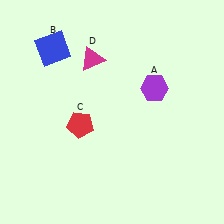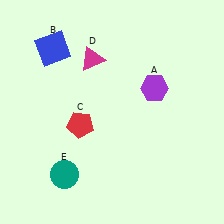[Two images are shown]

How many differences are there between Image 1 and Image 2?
There is 1 difference between the two images.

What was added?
A teal circle (E) was added in Image 2.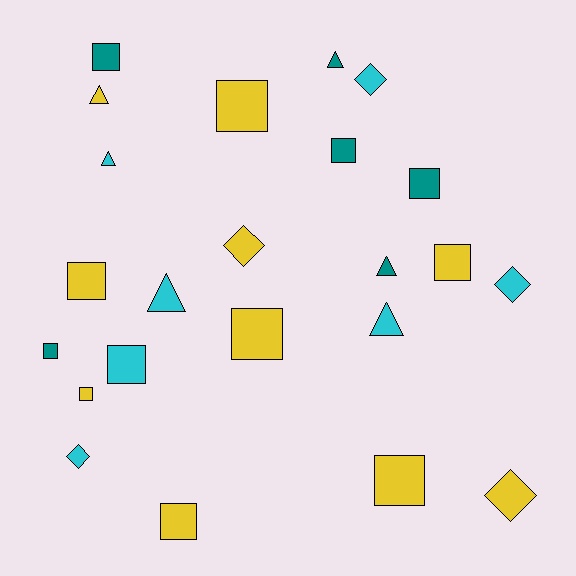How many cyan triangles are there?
There are 3 cyan triangles.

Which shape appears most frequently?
Square, with 12 objects.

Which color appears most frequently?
Yellow, with 10 objects.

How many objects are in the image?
There are 23 objects.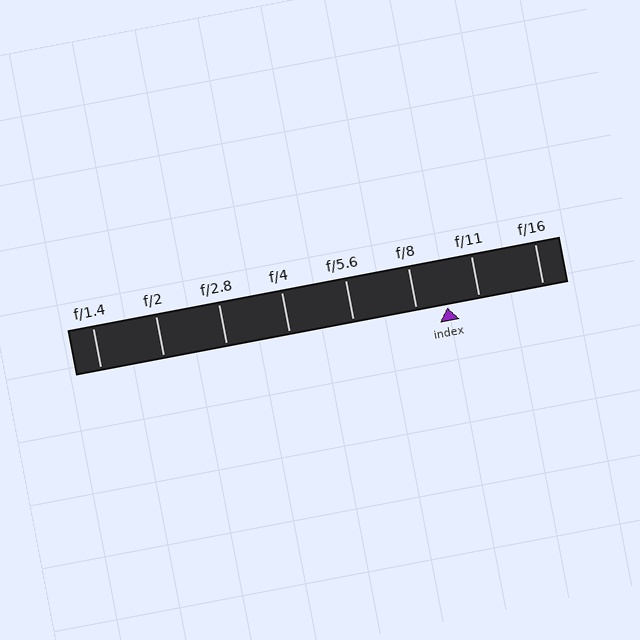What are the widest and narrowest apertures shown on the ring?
The widest aperture shown is f/1.4 and the narrowest is f/16.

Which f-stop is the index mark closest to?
The index mark is closest to f/8.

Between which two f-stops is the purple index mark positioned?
The index mark is between f/8 and f/11.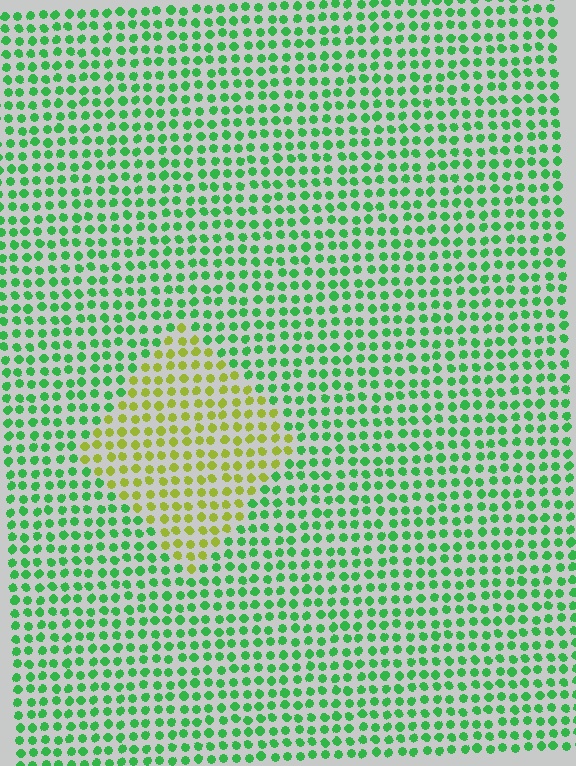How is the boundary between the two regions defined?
The boundary is defined purely by a slight shift in hue (about 56 degrees). Spacing, size, and orientation are identical on both sides.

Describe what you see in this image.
The image is filled with small green elements in a uniform arrangement. A diamond-shaped region is visible where the elements are tinted to a slightly different hue, forming a subtle color boundary.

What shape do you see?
I see a diamond.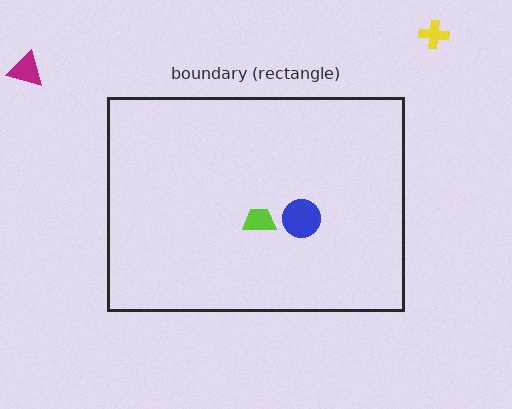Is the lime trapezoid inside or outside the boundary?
Inside.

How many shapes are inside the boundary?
2 inside, 2 outside.